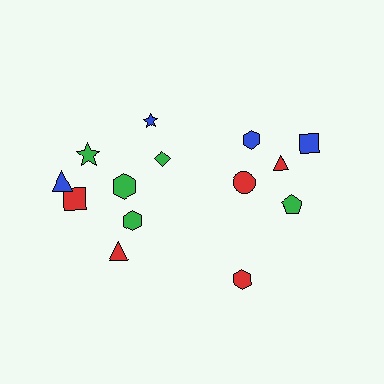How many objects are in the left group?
There are 8 objects.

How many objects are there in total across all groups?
There are 14 objects.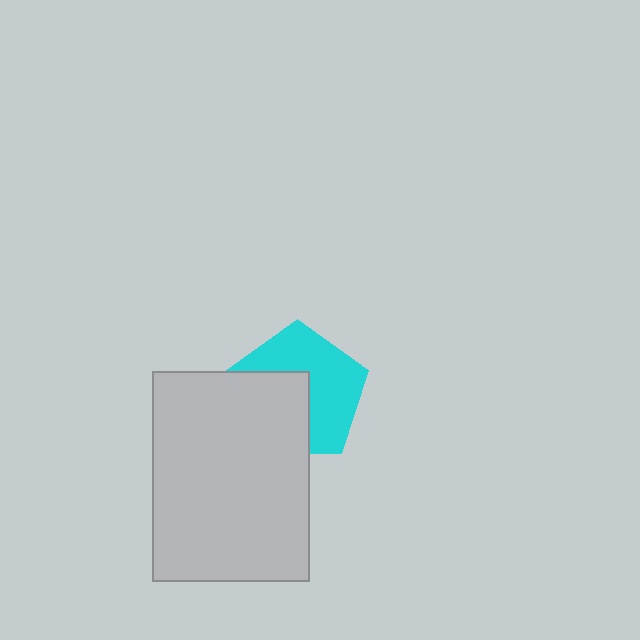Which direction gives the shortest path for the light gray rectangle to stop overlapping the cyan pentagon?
Moving toward the lower-left gives the shortest separation.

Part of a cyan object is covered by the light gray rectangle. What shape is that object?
It is a pentagon.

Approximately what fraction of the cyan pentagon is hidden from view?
Roughly 43% of the cyan pentagon is hidden behind the light gray rectangle.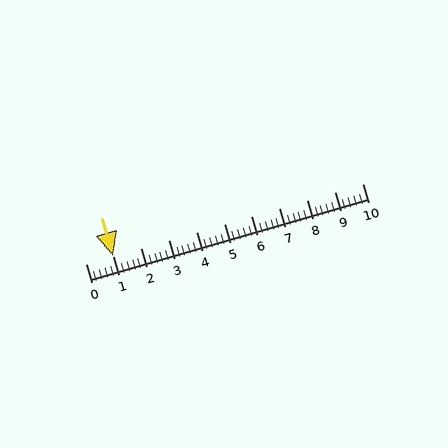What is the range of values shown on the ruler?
The ruler shows values from 0 to 10.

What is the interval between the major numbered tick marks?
The major tick marks are spaced 1 units apart.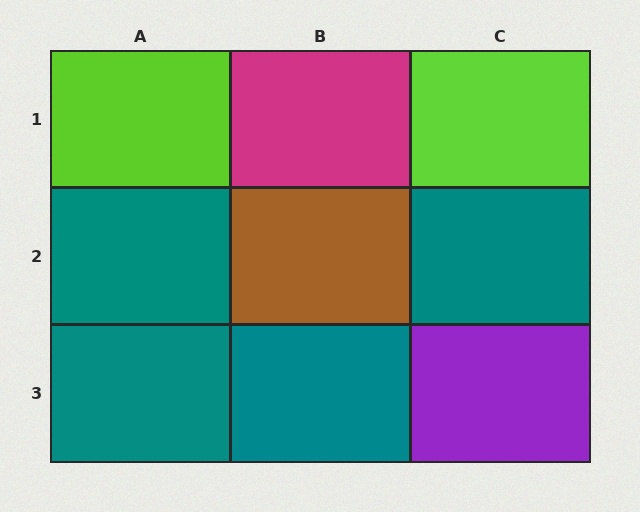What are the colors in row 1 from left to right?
Lime, magenta, lime.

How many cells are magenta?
1 cell is magenta.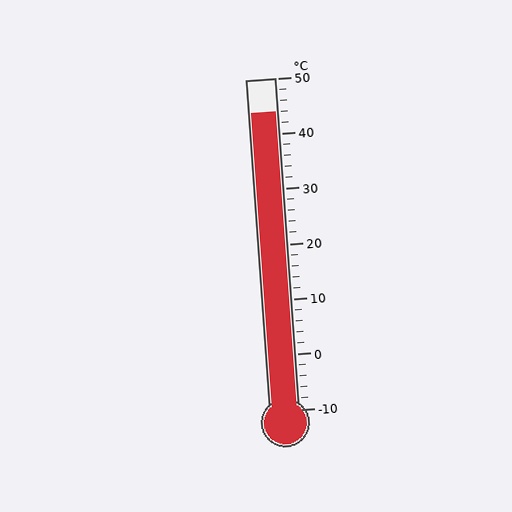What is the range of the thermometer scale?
The thermometer scale ranges from -10°C to 50°C.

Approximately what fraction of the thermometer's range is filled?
The thermometer is filled to approximately 90% of its range.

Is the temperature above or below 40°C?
The temperature is above 40°C.